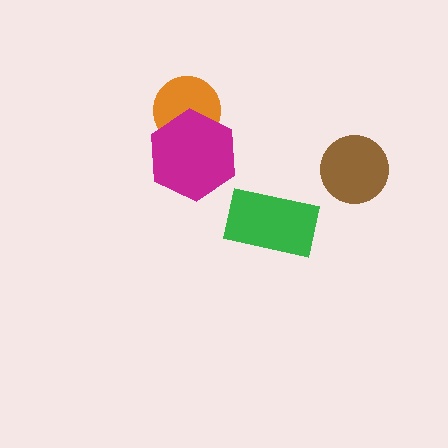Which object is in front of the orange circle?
The magenta hexagon is in front of the orange circle.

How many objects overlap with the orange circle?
1 object overlaps with the orange circle.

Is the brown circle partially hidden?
No, no other shape covers it.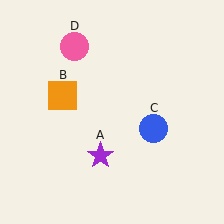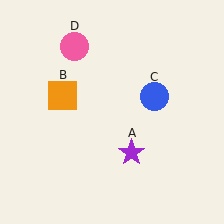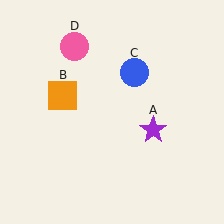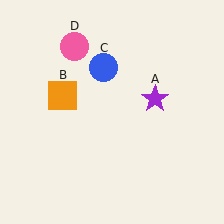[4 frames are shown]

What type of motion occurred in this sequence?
The purple star (object A), blue circle (object C) rotated counterclockwise around the center of the scene.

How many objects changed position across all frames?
2 objects changed position: purple star (object A), blue circle (object C).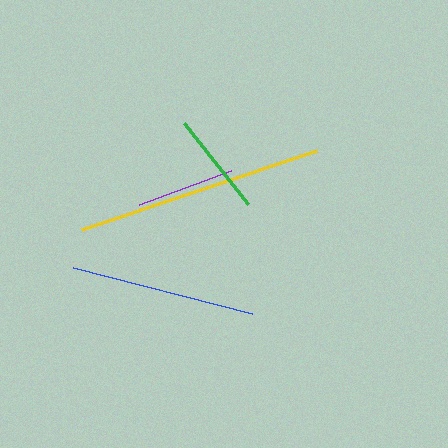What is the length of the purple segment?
The purple segment is approximately 98 pixels long.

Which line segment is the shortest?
The purple line is the shortest at approximately 98 pixels.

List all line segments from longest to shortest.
From longest to shortest: yellow, blue, green, purple.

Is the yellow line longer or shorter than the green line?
The yellow line is longer than the green line.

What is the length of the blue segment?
The blue segment is approximately 185 pixels long.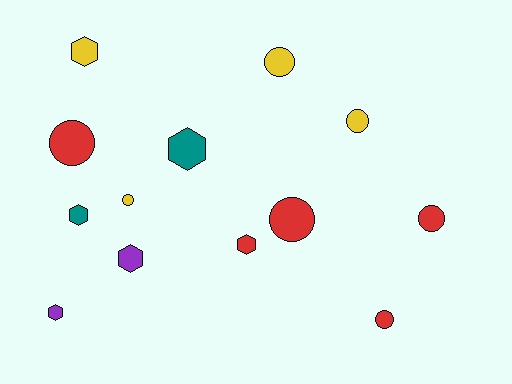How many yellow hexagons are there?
There is 1 yellow hexagon.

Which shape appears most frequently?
Circle, with 7 objects.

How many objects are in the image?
There are 13 objects.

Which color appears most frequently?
Red, with 5 objects.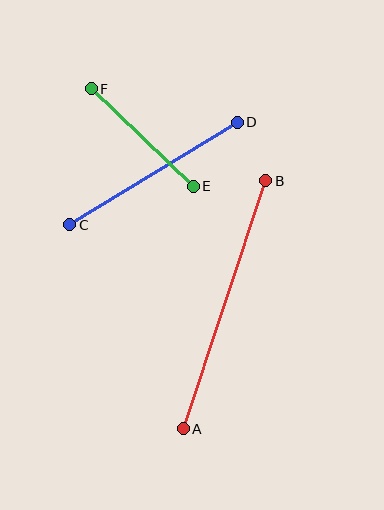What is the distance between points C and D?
The distance is approximately 197 pixels.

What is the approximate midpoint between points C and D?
The midpoint is at approximately (153, 174) pixels.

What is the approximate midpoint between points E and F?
The midpoint is at approximately (142, 138) pixels.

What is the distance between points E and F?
The distance is approximately 141 pixels.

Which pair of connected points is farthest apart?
Points A and B are farthest apart.